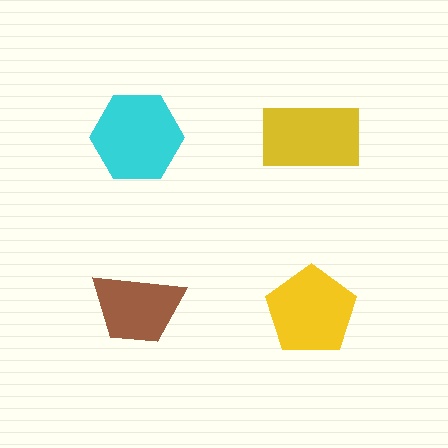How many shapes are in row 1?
2 shapes.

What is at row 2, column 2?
A yellow pentagon.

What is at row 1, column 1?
A cyan hexagon.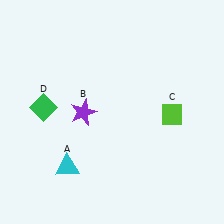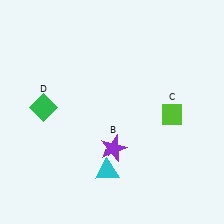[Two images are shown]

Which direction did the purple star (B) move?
The purple star (B) moved down.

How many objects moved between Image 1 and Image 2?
2 objects moved between the two images.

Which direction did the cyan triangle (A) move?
The cyan triangle (A) moved right.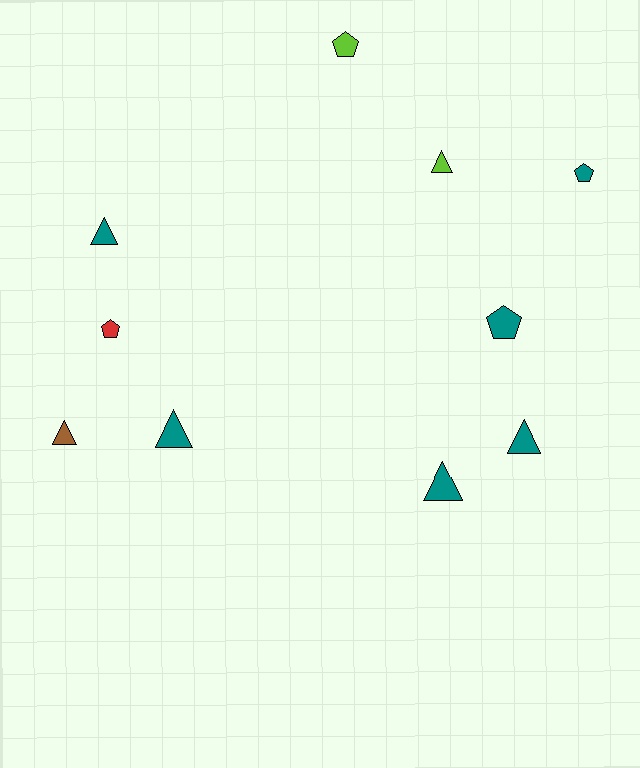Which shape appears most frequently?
Triangle, with 6 objects.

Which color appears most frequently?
Teal, with 6 objects.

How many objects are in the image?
There are 10 objects.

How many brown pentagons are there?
There are no brown pentagons.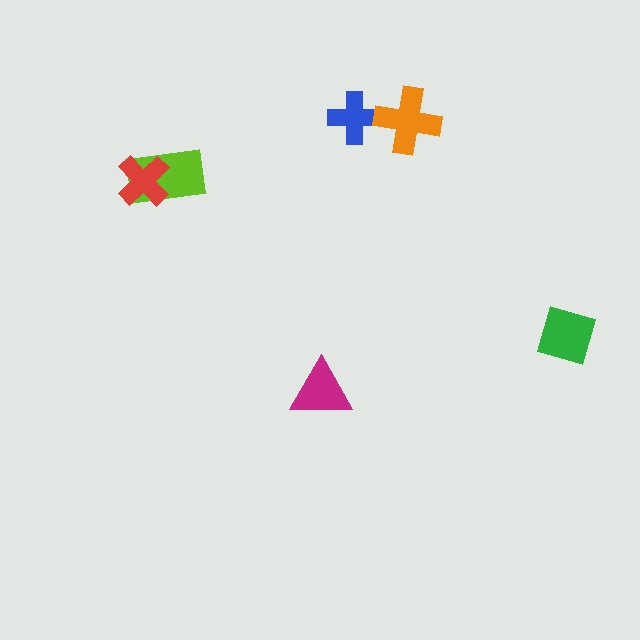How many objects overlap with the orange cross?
1 object overlaps with the orange cross.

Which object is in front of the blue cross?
The orange cross is in front of the blue cross.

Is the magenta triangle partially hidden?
No, no other shape covers it.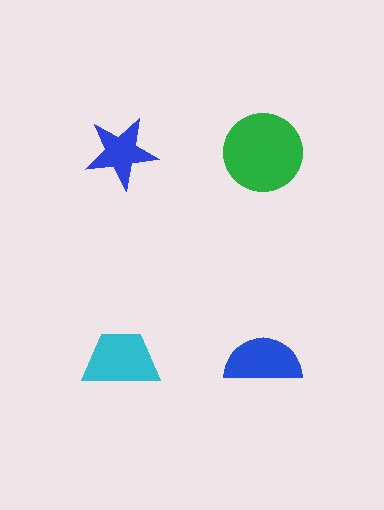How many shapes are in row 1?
2 shapes.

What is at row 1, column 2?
A green circle.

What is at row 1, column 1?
A blue star.